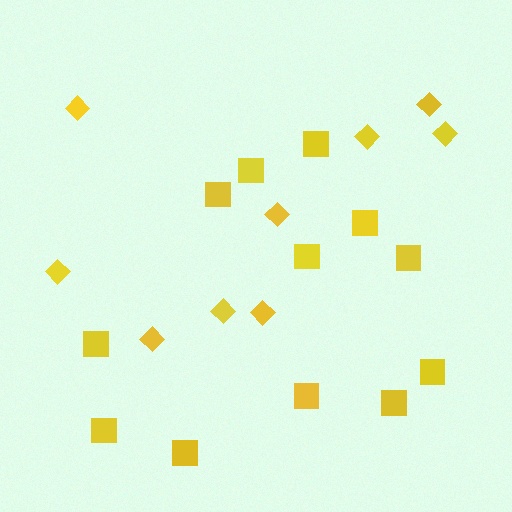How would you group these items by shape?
There are 2 groups: one group of squares (12) and one group of diamonds (9).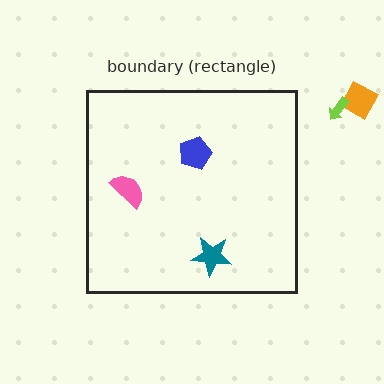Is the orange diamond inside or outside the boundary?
Outside.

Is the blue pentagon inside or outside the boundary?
Inside.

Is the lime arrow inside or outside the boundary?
Outside.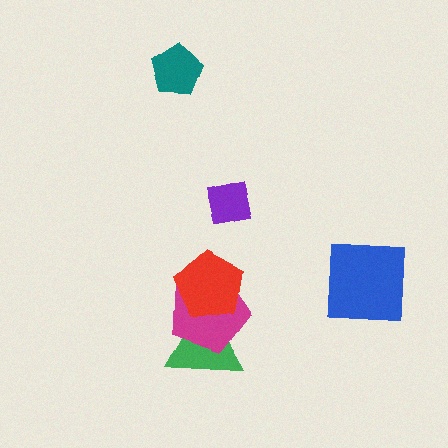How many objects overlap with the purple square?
0 objects overlap with the purple square.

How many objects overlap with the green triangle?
2 objects overlap with the green triangle.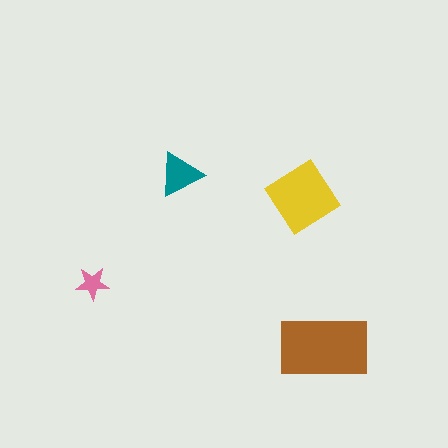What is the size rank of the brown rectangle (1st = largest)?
1st.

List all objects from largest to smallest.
The brown rectangle, the yellow diamond, the teal triangle, the pink star.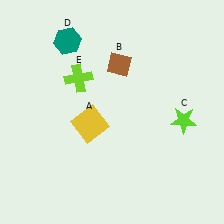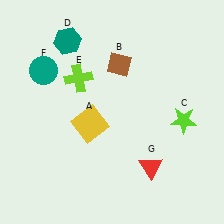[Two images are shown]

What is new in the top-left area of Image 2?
A teal circle (F) was added in the top-left area of Image 2.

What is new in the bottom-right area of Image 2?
A red triangle (G) was added in the bottom-right area of Image 2.